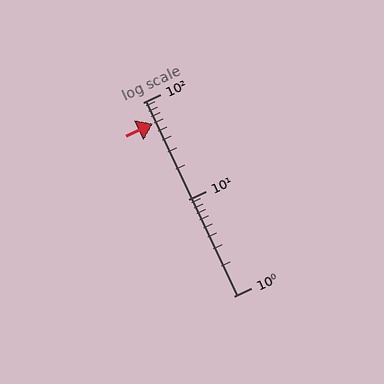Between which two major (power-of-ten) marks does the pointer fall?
The pointer is between 10 and 100.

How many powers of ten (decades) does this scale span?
The scale spans 2 decades, from 1 to 100.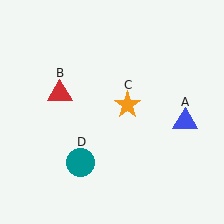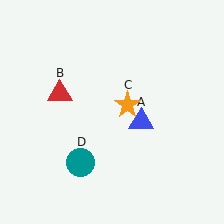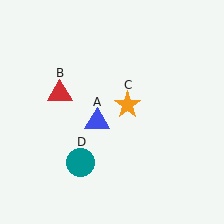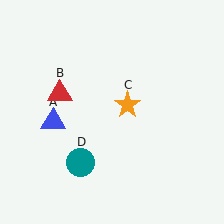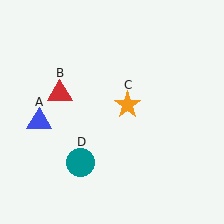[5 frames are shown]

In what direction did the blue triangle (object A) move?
The blue triangle (object A) moved left.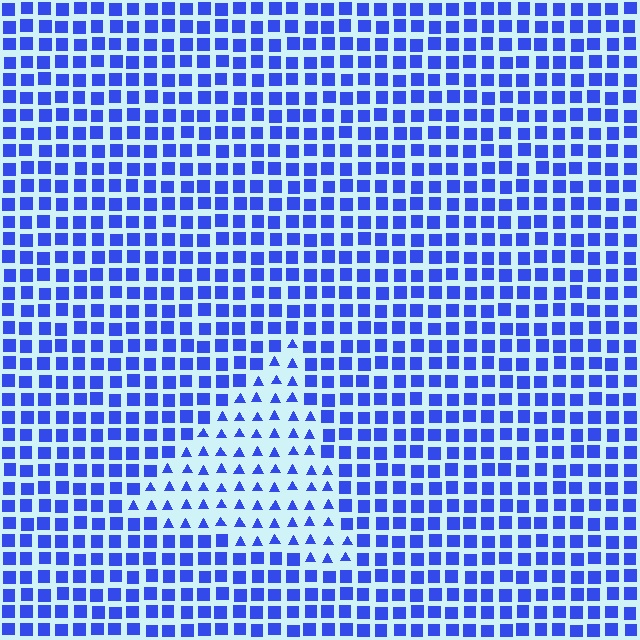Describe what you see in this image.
The image is filled with small blue elements arranged in a uniform grid. A triangle-shaped region contains triangles, while the surrounding area contains squares. The boundary is defined purely by the change in element shape.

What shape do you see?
I see a triangle.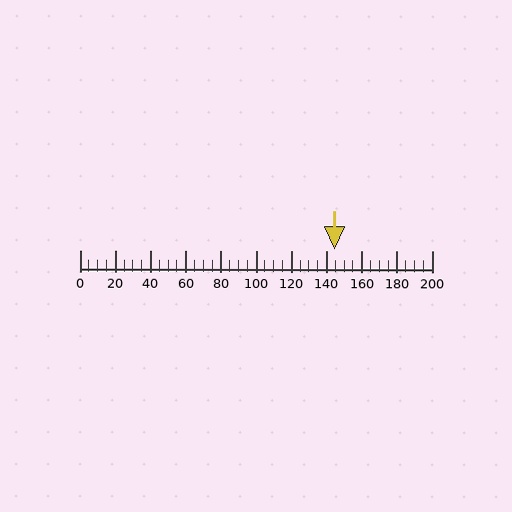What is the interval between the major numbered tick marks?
The major tick marks are spaced 20 units apart.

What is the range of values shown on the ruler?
The ruler shows values from 0 to 200.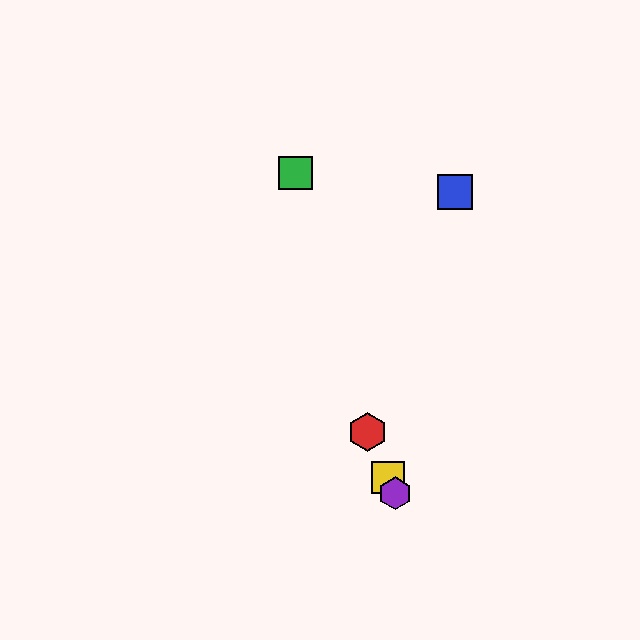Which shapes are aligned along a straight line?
The red hexagon, the yellow square, the purple hexagon are aligned along a straight line.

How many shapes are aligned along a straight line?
3 shapes (the red hexagon, the yellow square, the purple hexagon) are aligned along a straight line.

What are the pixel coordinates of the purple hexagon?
The purple hexagon is at (395, 493).